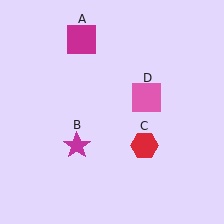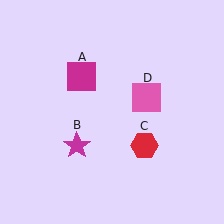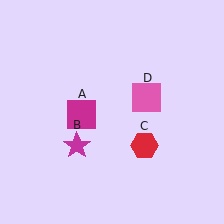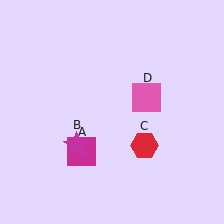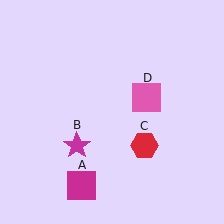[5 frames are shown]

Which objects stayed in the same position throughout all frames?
Magenta star (object B) and red hexagon (object C) and pink square (object D) remained stationary.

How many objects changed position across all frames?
1 object changed position: magenta square (object A).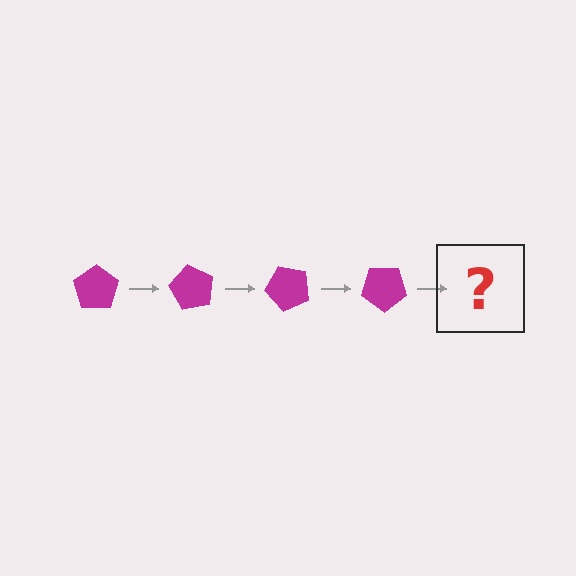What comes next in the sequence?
The next element should be a magenta pentagon rotated 240 degrees.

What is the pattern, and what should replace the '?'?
The pattern is that the pentagon rotates 60 degrees each step. The '?' should be a magenta pentagon rotated 240 degrees.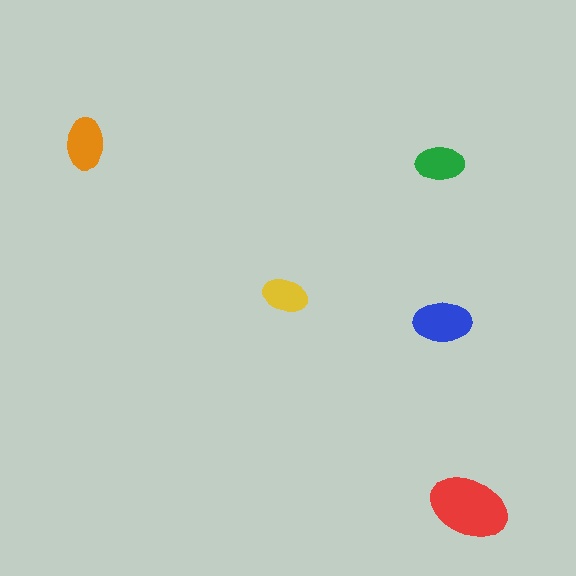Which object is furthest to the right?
The red ellipse is rightmost.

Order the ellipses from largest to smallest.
the red one, the blue one, the orange one, the green one, the yellow one.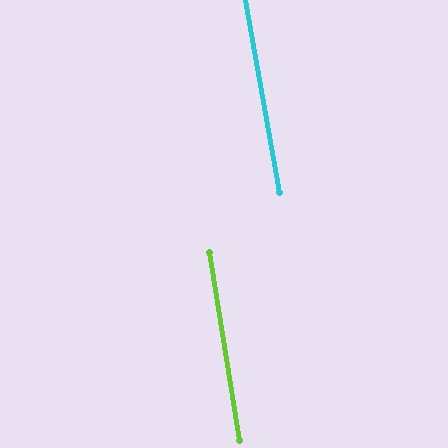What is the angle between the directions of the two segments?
Approximately 1 degree.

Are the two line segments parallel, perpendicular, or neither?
Parallel — their directions differ by only 0.9°.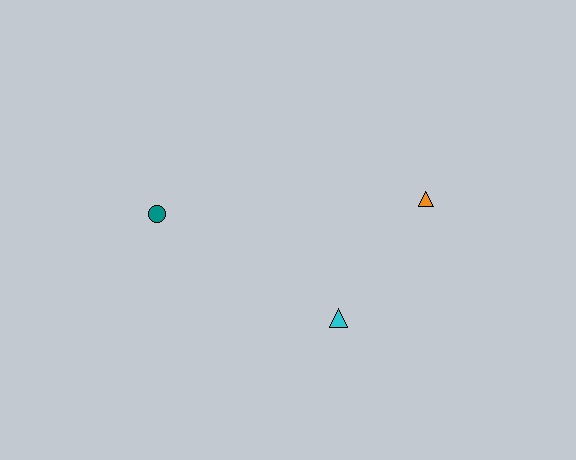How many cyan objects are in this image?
There is 1 cyan object.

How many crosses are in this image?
There are no crosses.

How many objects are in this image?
There are 3 objects.